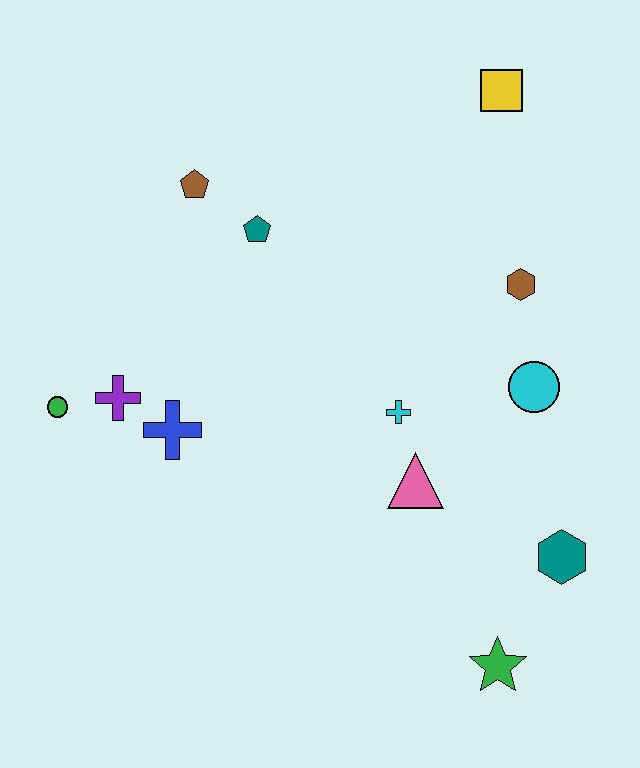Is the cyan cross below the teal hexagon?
No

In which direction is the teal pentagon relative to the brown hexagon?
The teal pentagon is to the left of the brown hexagon.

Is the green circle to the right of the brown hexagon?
No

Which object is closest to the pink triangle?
The cyan cross is closest to the pink triangle.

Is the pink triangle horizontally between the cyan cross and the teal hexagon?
Yes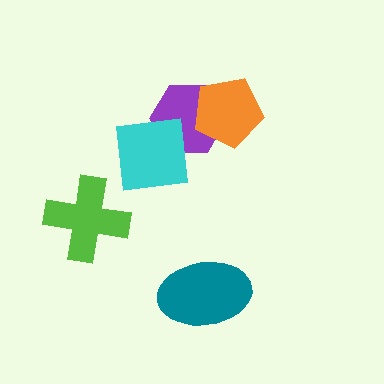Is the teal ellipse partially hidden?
No, no other shape covers it.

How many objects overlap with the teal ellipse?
0 objects overlap with the teal ellipse.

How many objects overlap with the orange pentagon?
1 object overlaps with the orange pentagon.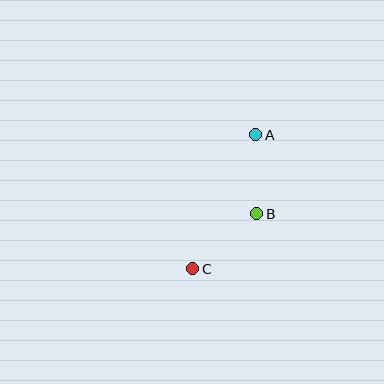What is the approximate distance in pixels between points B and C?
The distance between B and C is approximately 84 pixels.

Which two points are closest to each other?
Points A and B are closest to each other.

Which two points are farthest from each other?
Points A and C are farthest from each other.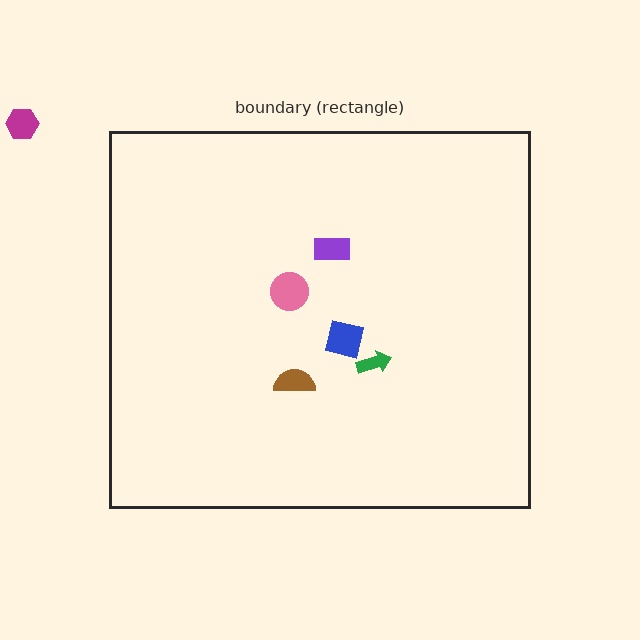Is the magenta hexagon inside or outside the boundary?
Outside.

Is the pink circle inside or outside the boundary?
Inside.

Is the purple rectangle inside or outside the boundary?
Inside.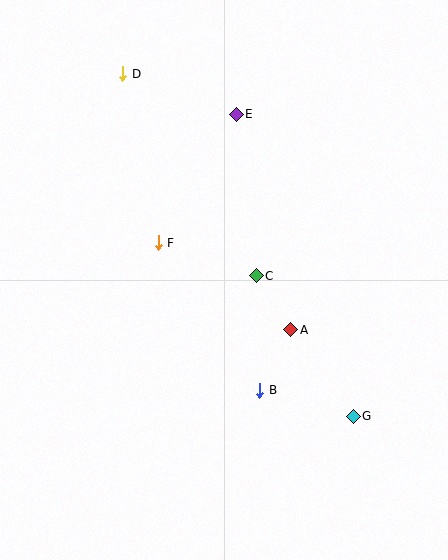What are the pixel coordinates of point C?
Point C is at (256, 276).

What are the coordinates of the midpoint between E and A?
The midpoint between E and A is at (263, 222).